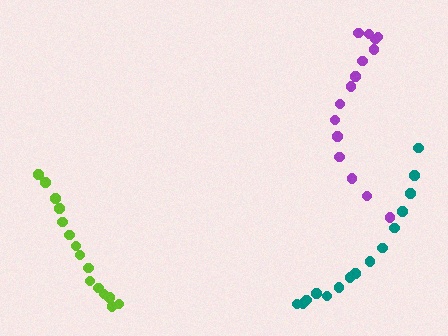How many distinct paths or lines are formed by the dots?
There are 3 distinct paths.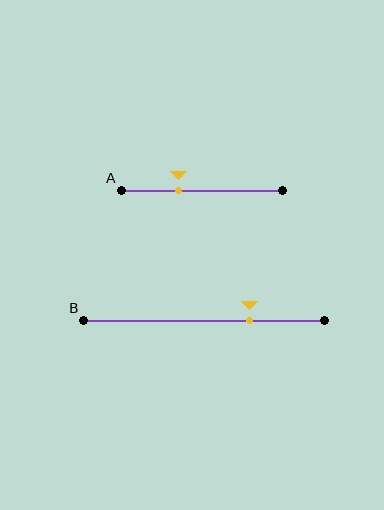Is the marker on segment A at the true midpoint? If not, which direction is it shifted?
No, the marker on segment A is shifted to the left by about 15% of the segment length.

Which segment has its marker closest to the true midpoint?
Segment A has its marker closest to the true midpoint.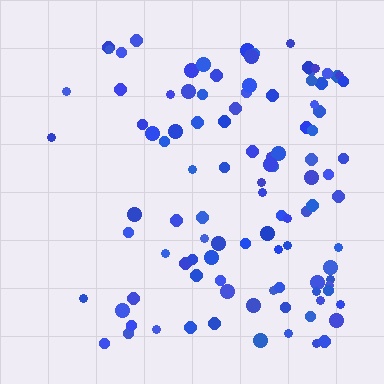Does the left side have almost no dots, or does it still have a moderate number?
Still a moderate number, just noticeably fewer than the right.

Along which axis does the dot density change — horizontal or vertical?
Horizontal.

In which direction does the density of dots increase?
From left to right, with the right side densest.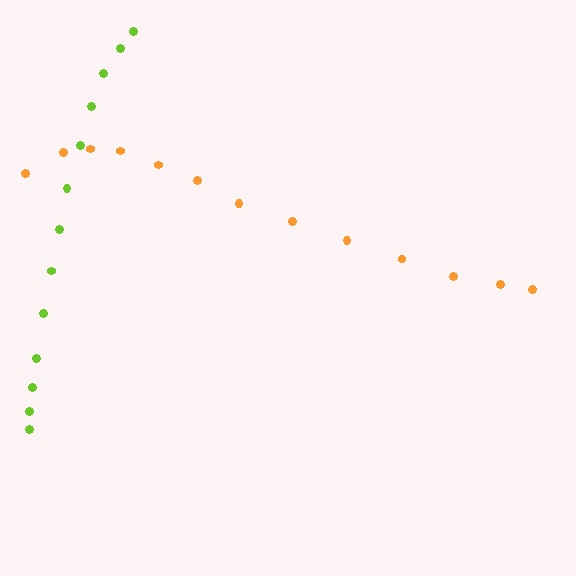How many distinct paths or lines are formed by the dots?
There are 2 distinct paths.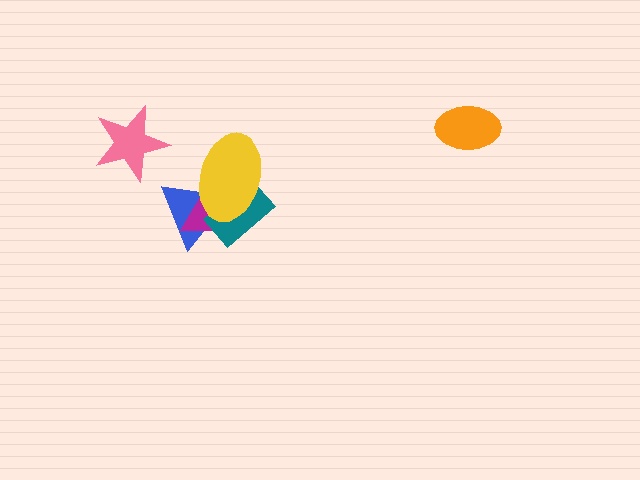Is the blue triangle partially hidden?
Yes, it is partially covered by another shape.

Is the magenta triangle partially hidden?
Yes, it is partially covered by another shape.